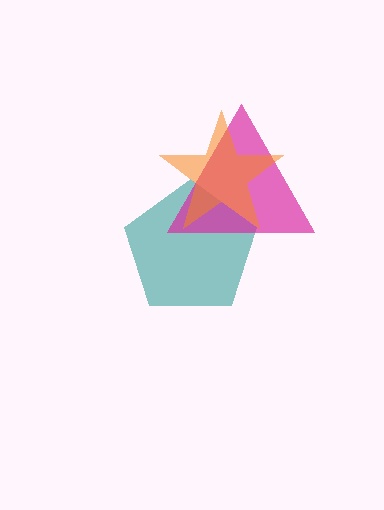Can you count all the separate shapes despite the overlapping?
Yes, there are 3 separate shapes.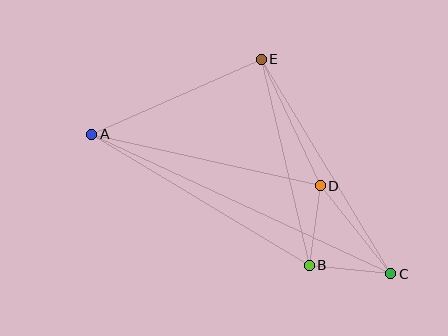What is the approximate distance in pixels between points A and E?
The distance between A and E is approximately 185 pixels.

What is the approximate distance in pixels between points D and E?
The distance between D and E is approximately 140 pixels.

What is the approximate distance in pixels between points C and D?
The distance between C and D is approximately 113 pixels.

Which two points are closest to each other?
Points B and D are closest to each other.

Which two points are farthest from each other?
Points A and C are farthest from each other.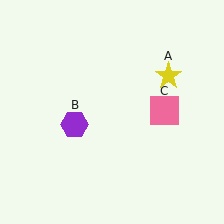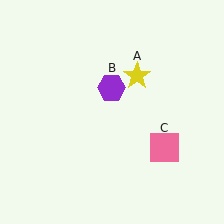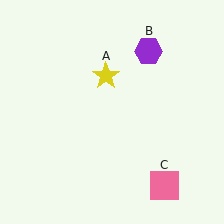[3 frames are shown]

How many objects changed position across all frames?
3 objects changed position: yellow star (object A), purple hexagon (object B), pink square (object C).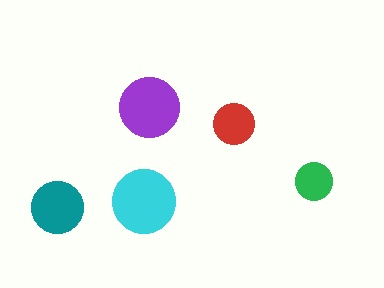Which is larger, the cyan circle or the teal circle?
The cyan one.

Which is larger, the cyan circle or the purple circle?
The cyan one.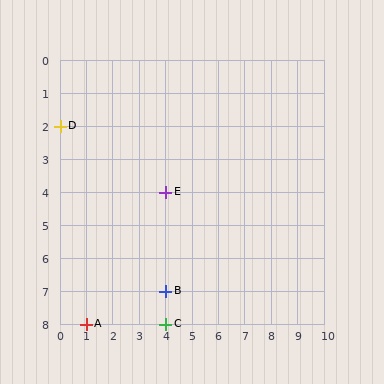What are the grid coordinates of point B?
Point B is at grid coordinates (4, 7).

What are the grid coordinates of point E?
Point E is at grid coordinates (4, 4).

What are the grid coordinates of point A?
Point A is at grid coordinates (1, 8).